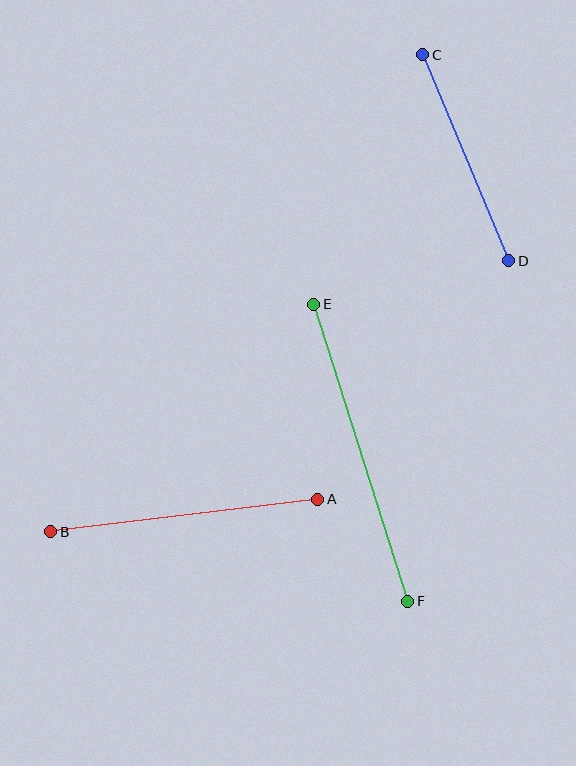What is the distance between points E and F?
The distance is approximately 312 pixels.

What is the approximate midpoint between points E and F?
The midpoint is at approximately (361, 453) pixels.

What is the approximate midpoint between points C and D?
The midpoint is at approximately (466, 158) pixels.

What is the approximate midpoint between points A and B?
The midpoint is at approximately (184, 516) pixels.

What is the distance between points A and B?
The distance is approximately 269 pixels.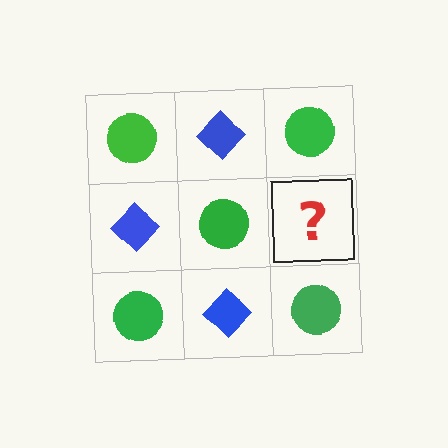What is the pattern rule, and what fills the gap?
The rule is that it alternates green circle and blue diamond in a checkerboard pattern. The gap should be filled with a blue diamond.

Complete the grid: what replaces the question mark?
The question mark should be replaced with a blue diamond.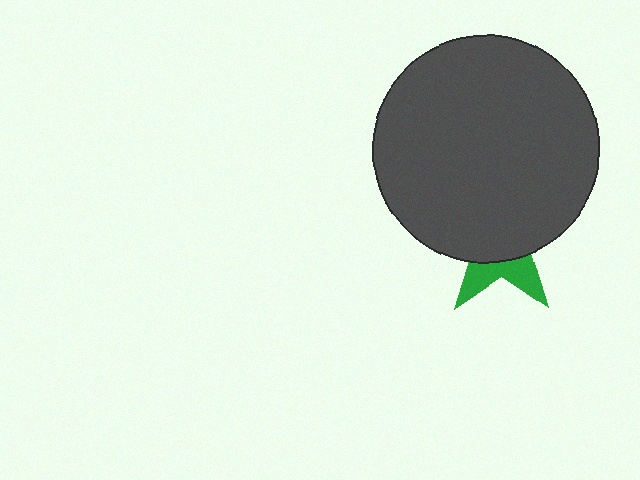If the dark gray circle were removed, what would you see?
You would see the complete green star.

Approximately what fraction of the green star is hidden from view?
Roughly 69% of the green star is hidden behind the dark gray circle.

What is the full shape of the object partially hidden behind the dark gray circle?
The partially hidden object is a green star.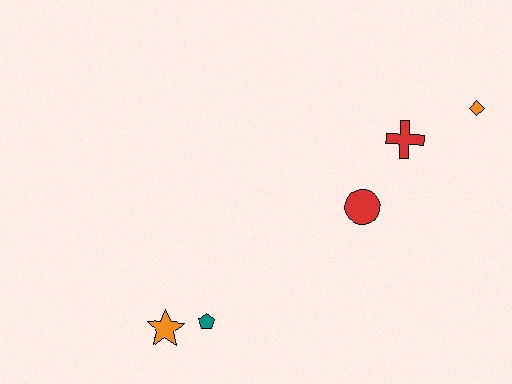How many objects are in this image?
There are 5 objects.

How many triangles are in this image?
There are no triangles.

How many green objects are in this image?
There are no green objects.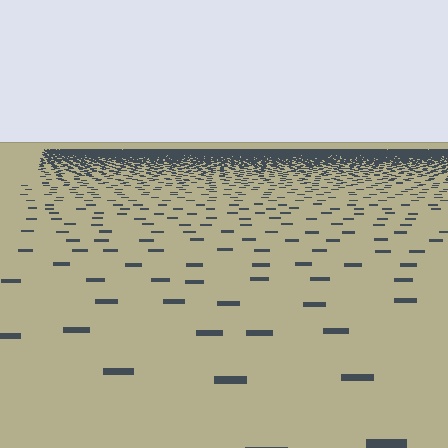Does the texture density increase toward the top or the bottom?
Density increases toward the top.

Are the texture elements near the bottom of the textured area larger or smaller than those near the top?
Larger. Near the bottom, elements are closer to the viewer and appear at a bigger on-screen size.